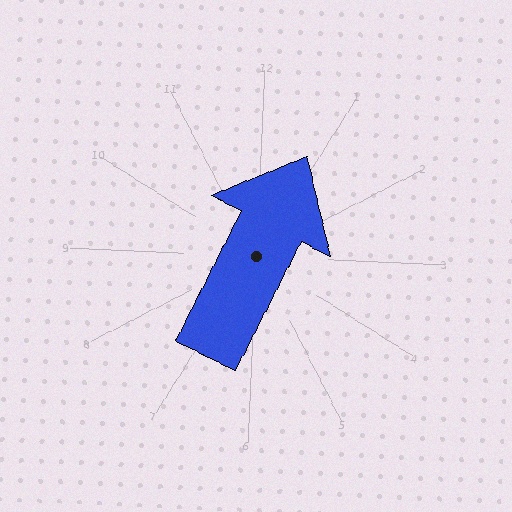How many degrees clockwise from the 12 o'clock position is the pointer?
Approximately 24 degrees.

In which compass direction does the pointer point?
Northeast.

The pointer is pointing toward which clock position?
Roughly 1 o'clock.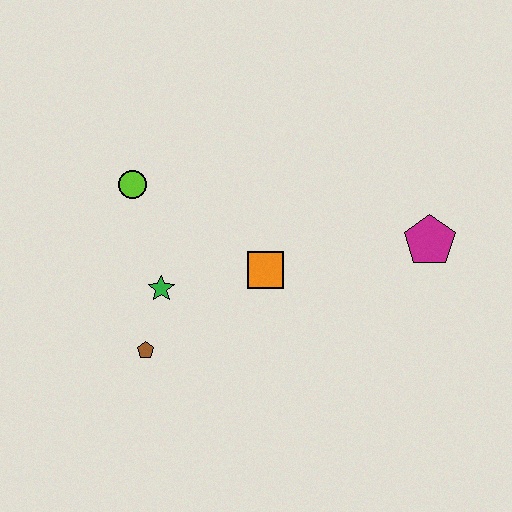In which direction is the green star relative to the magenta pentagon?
The green star is to the left of the magenta pentagon.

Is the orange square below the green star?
No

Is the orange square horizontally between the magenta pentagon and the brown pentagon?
Yes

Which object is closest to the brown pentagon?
The green star is closest to the brown pentagon.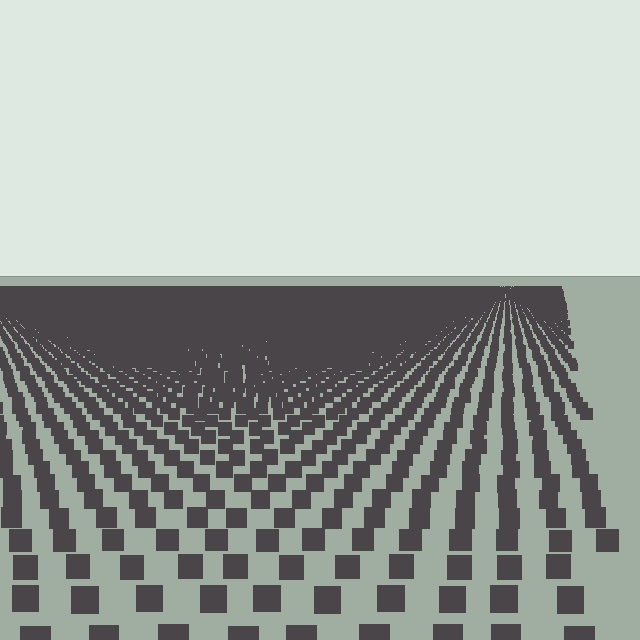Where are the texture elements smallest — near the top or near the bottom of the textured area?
Near the top.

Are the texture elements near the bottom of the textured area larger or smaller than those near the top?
Larger. Near the bottom, elements are closer to the viewer and appear at a bigger on-screen size.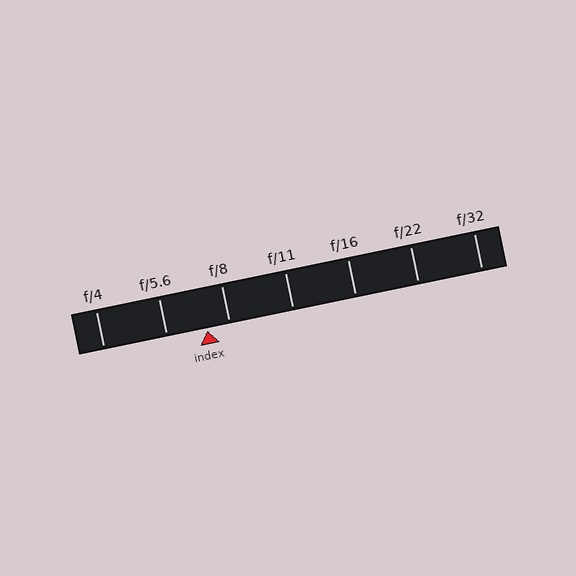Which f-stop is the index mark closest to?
The index mark is closest to f/8.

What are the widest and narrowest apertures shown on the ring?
The widest aperture shown is f/4 and the narrowest is f/32.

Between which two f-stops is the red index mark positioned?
The index mark is between f/5.6 and f/8.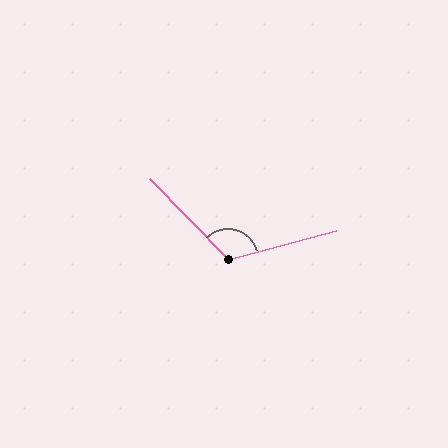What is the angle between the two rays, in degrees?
Approximately 119 degrees.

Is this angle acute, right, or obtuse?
It is obtuse.